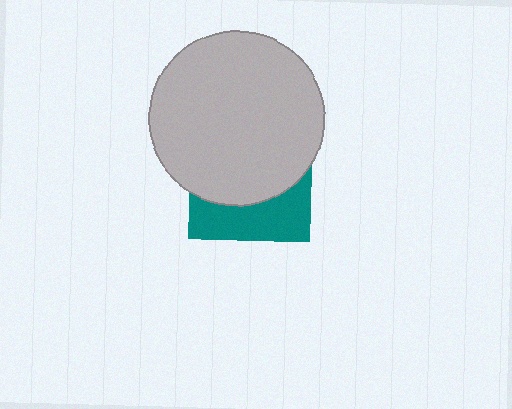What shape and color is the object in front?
The object in front is a light gray circle.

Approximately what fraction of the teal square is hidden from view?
Roughly 64% of the teal square is hidden behind the light gray circle.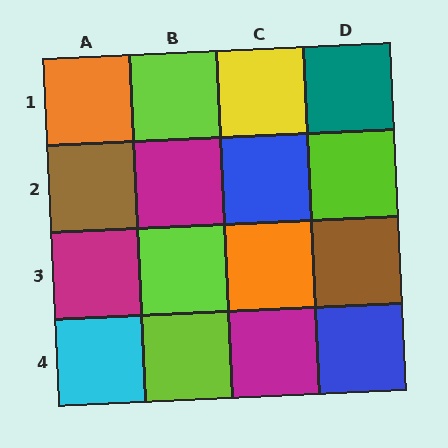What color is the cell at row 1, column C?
Yellow.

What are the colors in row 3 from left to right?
Magenta, lime, orange, brown.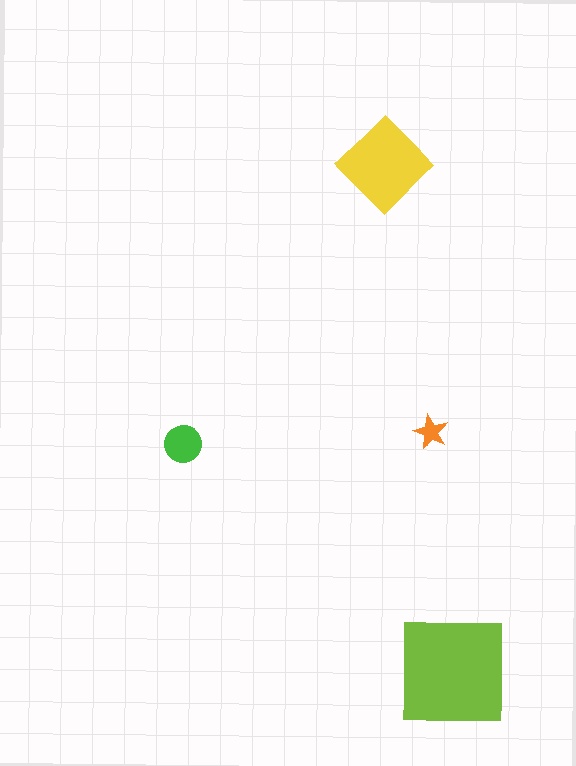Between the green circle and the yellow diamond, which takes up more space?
The yellow diamond.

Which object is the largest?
The lime square.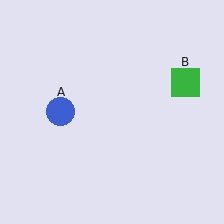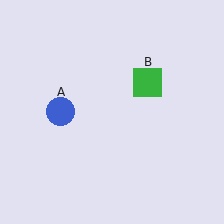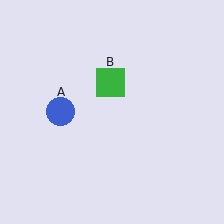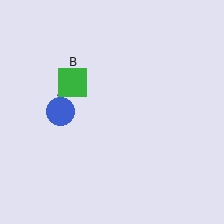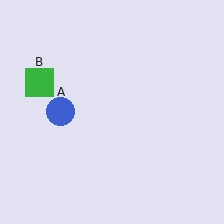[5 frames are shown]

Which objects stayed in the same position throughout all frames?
Blue circle (object A) remained stationary.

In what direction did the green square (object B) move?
The green square (object B) moved left.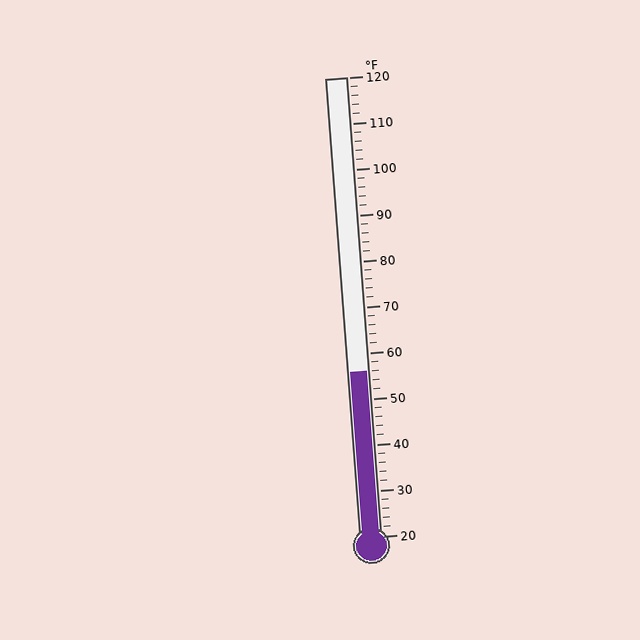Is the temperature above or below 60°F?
The temperature is below 60°F.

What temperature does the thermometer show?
The thermometer shows approximately 56°F.